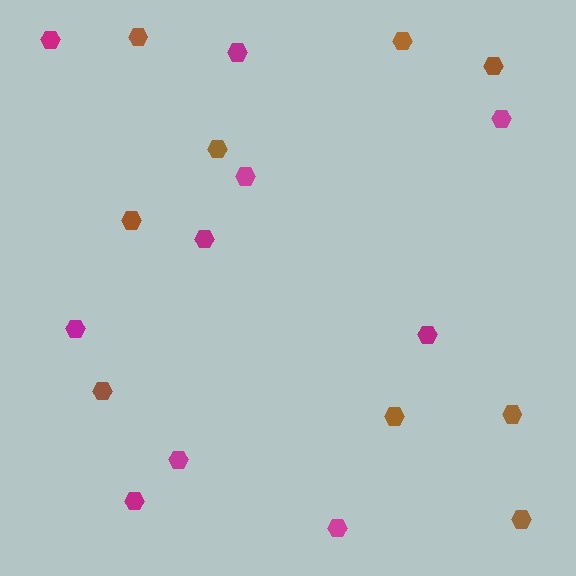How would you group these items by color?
There are 2 groups: one group of brown hexagons (9) and one group of magenta hexagons (10).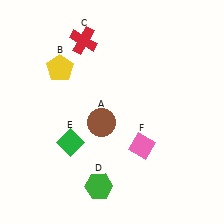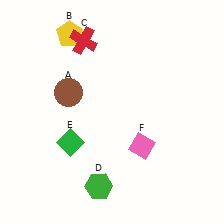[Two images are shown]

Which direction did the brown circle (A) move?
The brown circle (A) moved left.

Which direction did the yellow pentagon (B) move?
The yellow pentagon (B) moved up.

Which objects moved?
The objects that moved are: the brown circle (A), the yellow pentagon (B).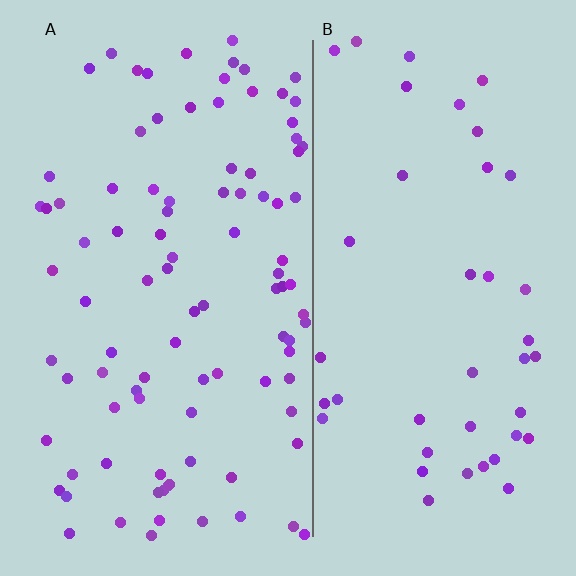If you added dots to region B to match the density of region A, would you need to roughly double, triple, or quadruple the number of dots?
Approximately double.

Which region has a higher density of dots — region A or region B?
A (the left).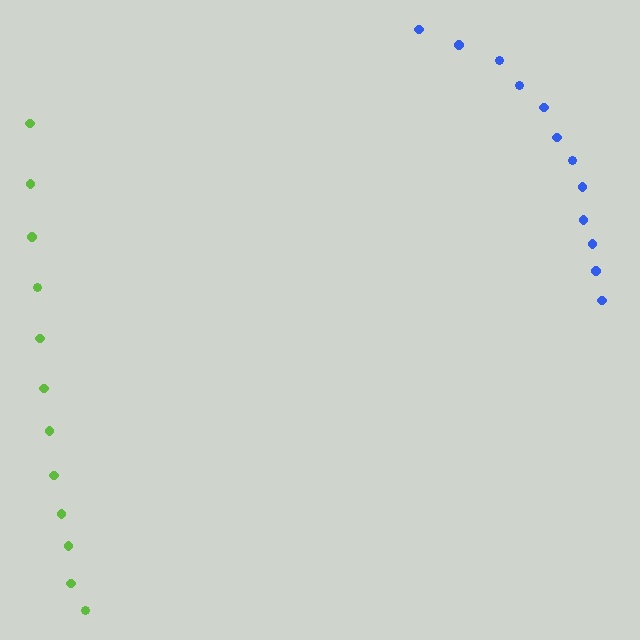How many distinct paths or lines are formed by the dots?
There are 2 distinct paths.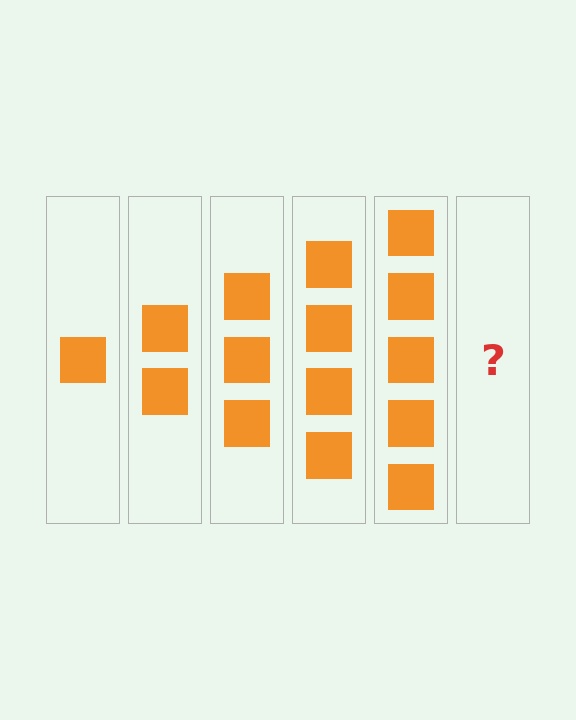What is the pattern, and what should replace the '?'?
The pattern is that each step adds one more square. The '?' should be 6 squares.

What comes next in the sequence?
The next element should be 6 squares.